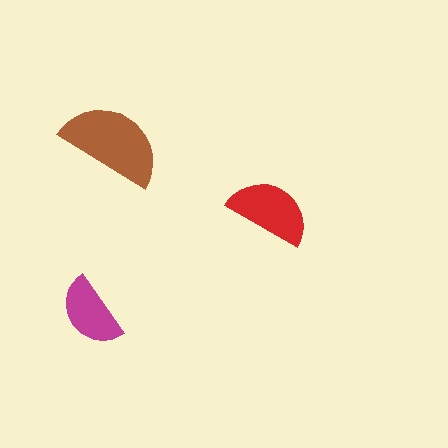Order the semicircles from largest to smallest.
the brown one, the red one, the magenta one.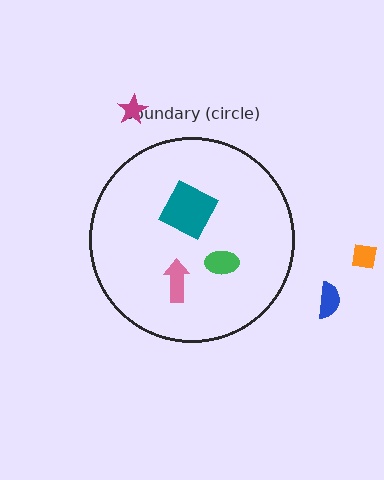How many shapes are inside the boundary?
3 inside, 3 outside.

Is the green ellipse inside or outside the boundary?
Inside.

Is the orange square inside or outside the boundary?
Outside.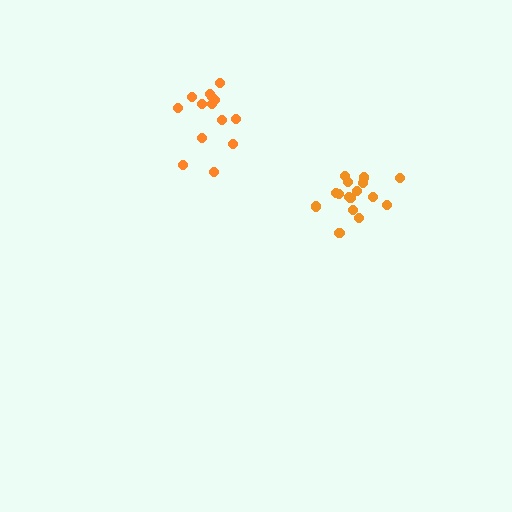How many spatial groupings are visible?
There are 2 spatial groupings.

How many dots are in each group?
Group 1: 17 dots, Group 2: 14 dots (31 total).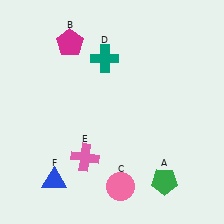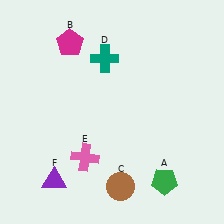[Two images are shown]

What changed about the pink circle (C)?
In Image 1, C is pink. In Image 2, it changed to brown.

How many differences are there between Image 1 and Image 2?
There are 2 differences between the two images.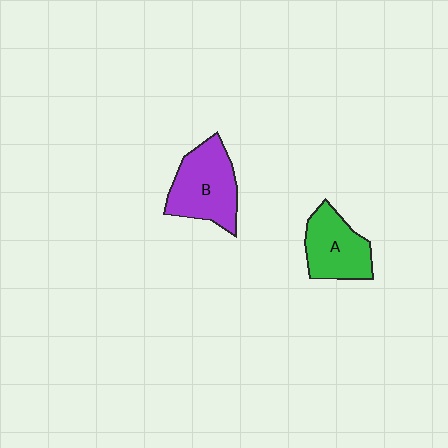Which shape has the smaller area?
Shape A (green).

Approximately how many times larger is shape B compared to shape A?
Approximately 1.2 times.